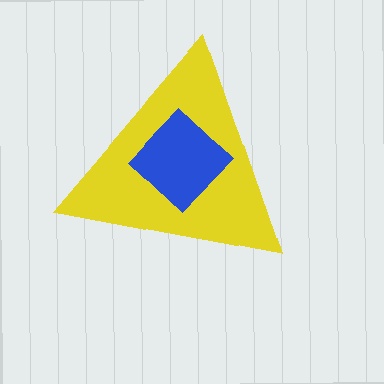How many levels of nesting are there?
2.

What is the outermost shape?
The yellow triangle.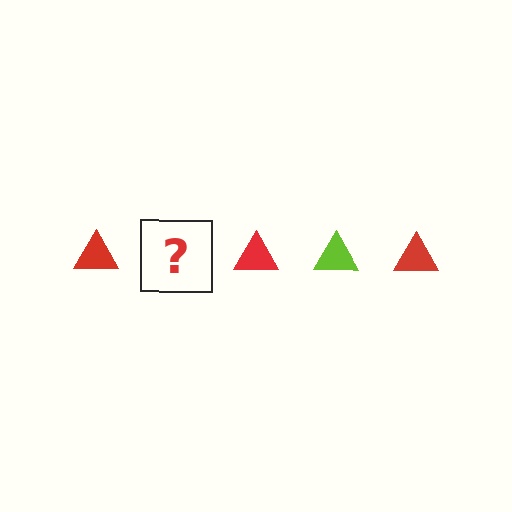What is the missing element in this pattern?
The missing element is a lime triangle.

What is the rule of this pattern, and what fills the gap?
The rule is that the pattern cycles through red, lime triangles. The gap should be filled with a lime triangle.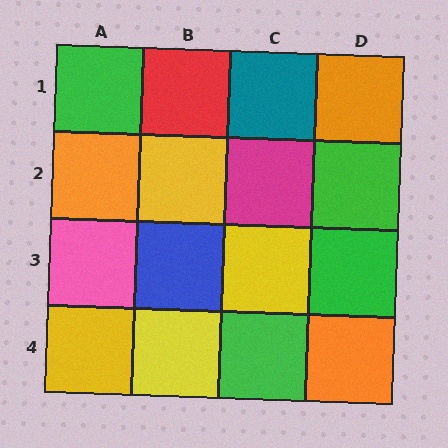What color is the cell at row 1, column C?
Teal.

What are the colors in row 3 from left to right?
Pink, blue, yellow, green.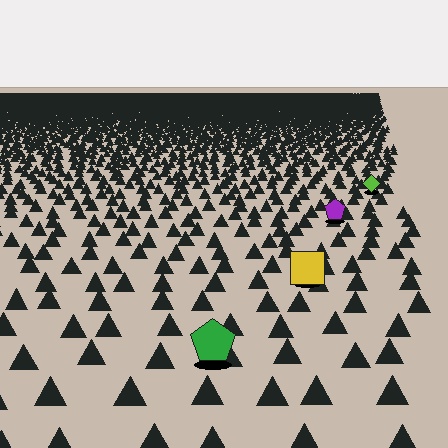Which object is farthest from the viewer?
The lime diamond is farthest from the viewer. It appears smaller and the ground texture around it is denser.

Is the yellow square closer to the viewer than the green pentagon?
No. The green pentagon is closer — you can tell from the texture gradient: the ground texture is coarser near it.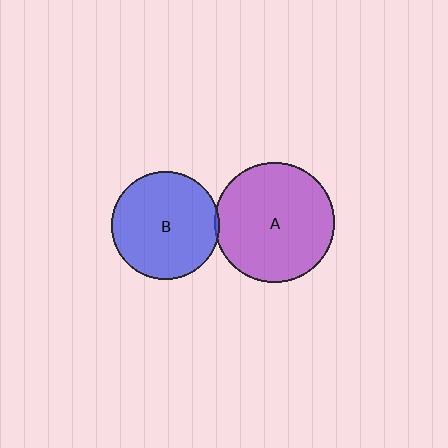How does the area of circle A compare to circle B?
Approximately 1.3 times.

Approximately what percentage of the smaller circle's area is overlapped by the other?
Approximately 5%.